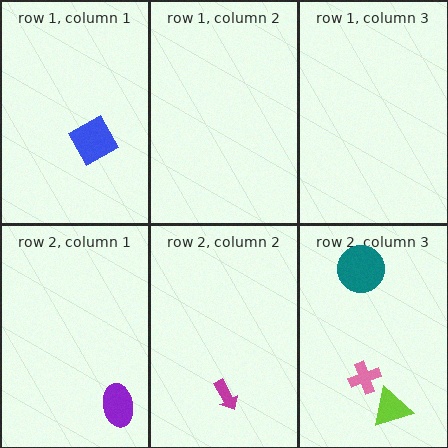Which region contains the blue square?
The row 1, column 1 region.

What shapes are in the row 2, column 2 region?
The magenta arrow.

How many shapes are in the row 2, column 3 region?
3.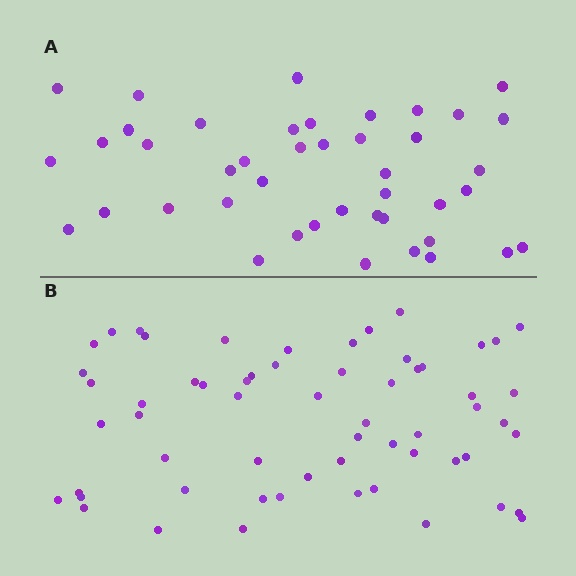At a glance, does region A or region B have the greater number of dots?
Region B (the bottom region) has more dots.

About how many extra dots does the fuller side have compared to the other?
Region B has approximately 15 more dots than region A.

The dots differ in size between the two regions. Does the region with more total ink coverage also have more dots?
No. Region A has more total ink coverage because its dots are larger, but region B actually contains more individual dots. Total area can be misleading — the number of items is what matters here.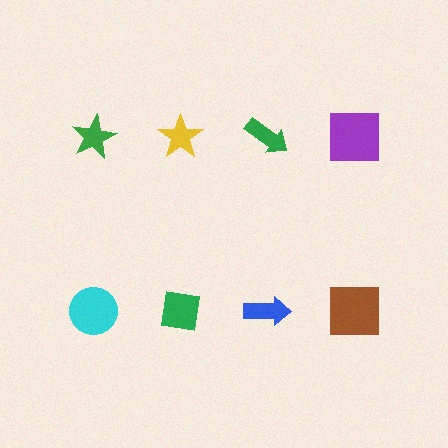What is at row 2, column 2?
A green square.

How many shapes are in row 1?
4 shapes.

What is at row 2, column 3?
A blue arrow.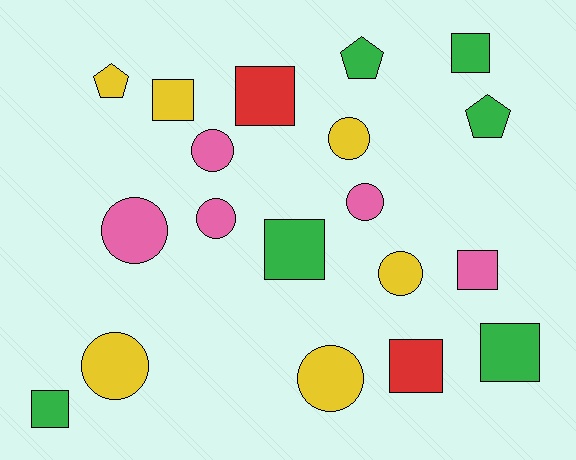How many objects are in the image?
There are 19 objects.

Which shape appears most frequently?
Square, with 8 objects.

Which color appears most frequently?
Green, with 6 objects.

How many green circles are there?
There are no green circles.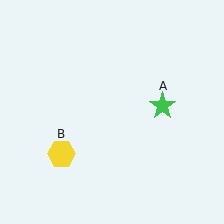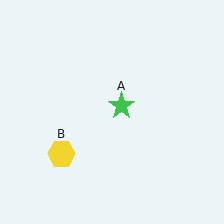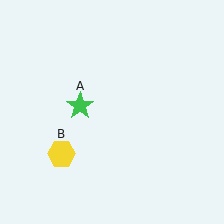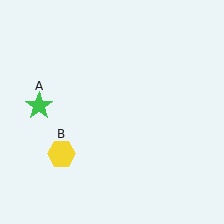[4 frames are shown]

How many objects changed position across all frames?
1 object changed position: green star (object A).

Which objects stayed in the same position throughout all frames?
Yellow hexagon (object B) remained stationary.